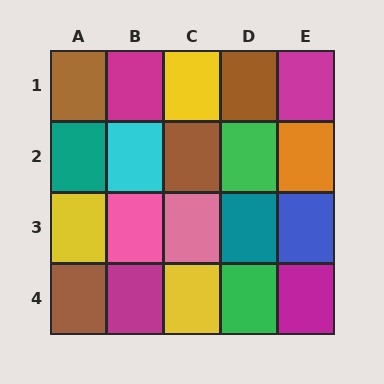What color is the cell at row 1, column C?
Yellow.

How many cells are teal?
2 cells are teal.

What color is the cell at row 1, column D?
Brown.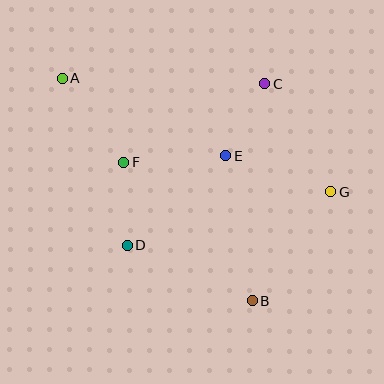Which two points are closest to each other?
Points C and E are closest to each other.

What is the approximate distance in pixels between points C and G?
The distance between C and G is approximately 126 pixels.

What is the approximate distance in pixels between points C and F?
The distance between C and F is approximately 161 pixels.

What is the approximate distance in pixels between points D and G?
The distance between D and G is approximately 211 pixels.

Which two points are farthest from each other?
Points A and B are farthest from each other.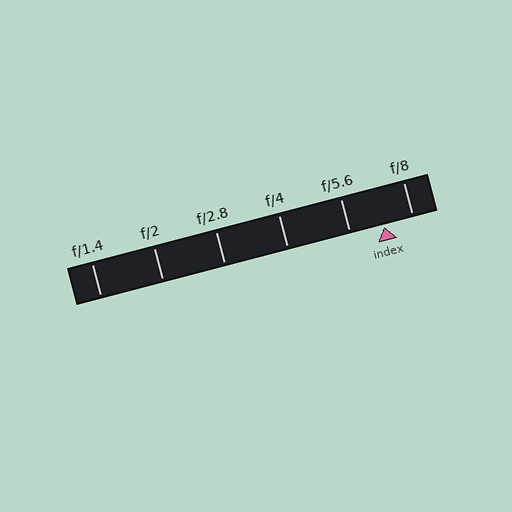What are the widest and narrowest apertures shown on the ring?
The widest aperture shown is f/1.4 and the narrowest is f/8.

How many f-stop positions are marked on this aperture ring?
There are 6 f-stop positions marked.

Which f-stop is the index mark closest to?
The index mark is closest to f/8.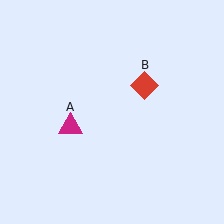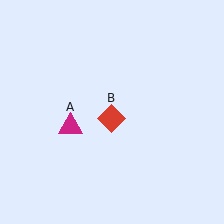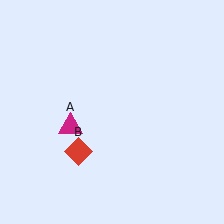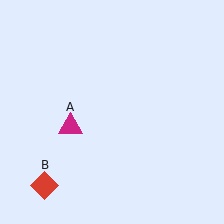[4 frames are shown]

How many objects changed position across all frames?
1 object changed position: red diamond (object B).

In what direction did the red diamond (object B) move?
The red diamond (object B) moved down and to the left.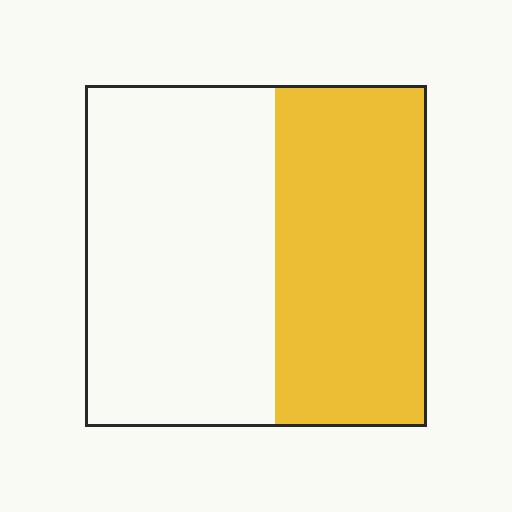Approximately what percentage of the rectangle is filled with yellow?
Approximately 45%.